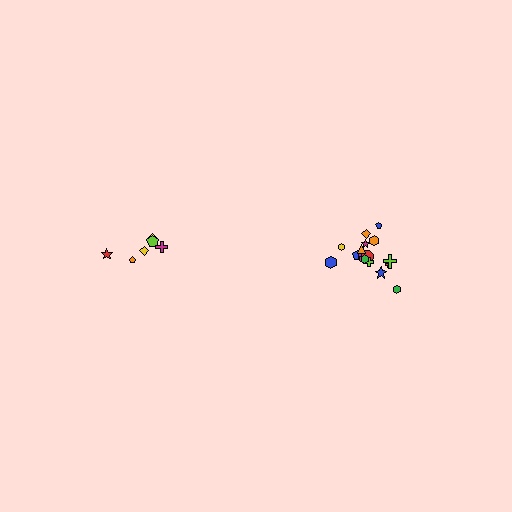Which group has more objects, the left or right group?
The right group.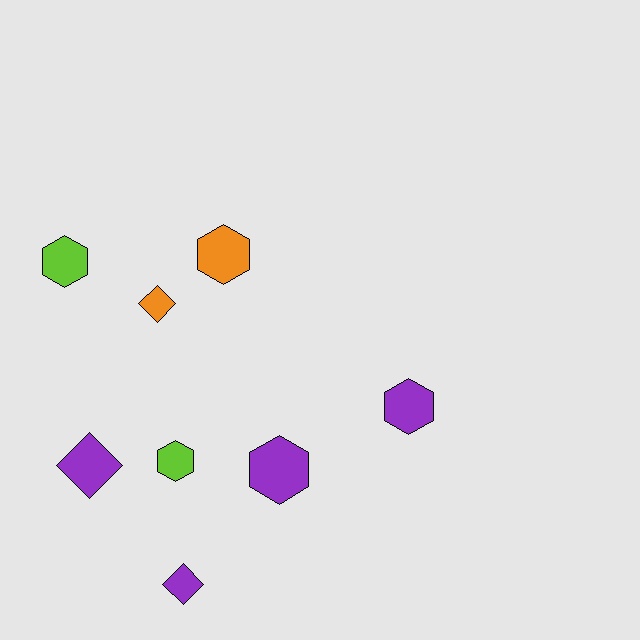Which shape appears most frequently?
Hexagon, with 5 objects.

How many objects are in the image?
There are 8 objects.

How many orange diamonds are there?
There is 1 orange diamond.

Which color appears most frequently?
Purple, with 4 objects.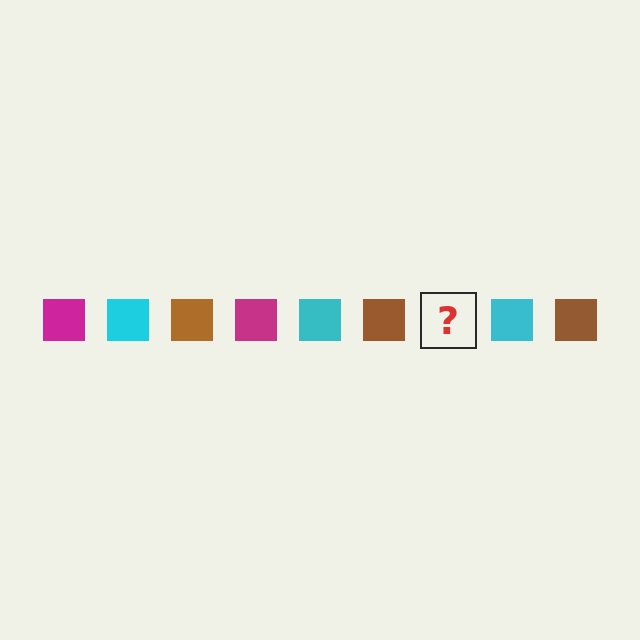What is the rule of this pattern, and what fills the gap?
The rule is that the pattern cycles through magenta, cyan, brown squares. The gap should be filled with a magenta square.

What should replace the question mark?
The question mark should be replaced with a magenta square.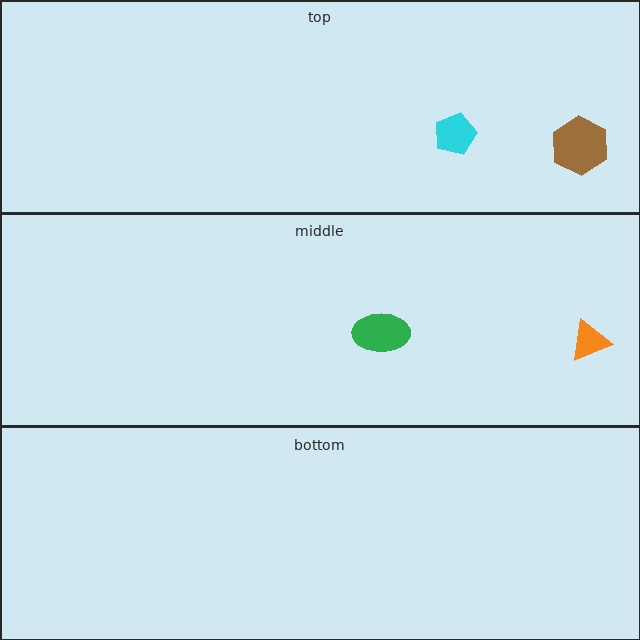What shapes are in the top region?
The cyan pentagon, the brown hexagon.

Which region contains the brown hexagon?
The top region.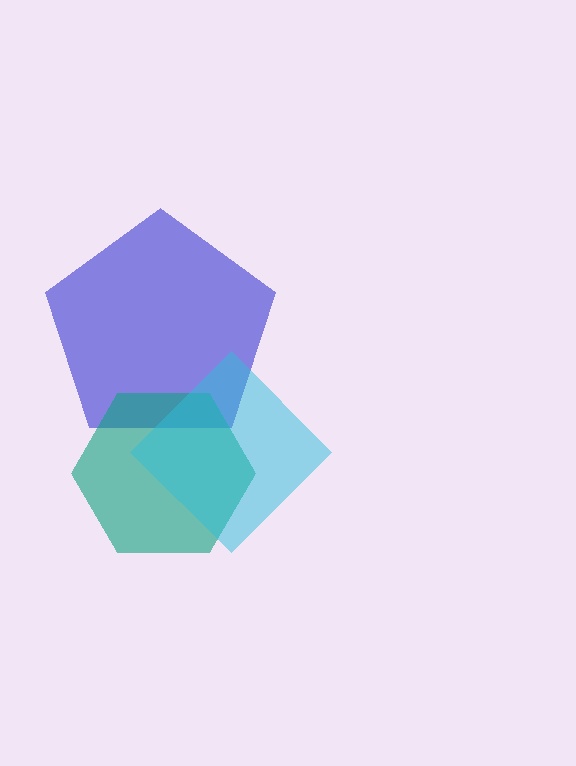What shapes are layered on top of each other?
The layered shapes are: a blue pentagon, a teal hexagon, a cyan diamond.